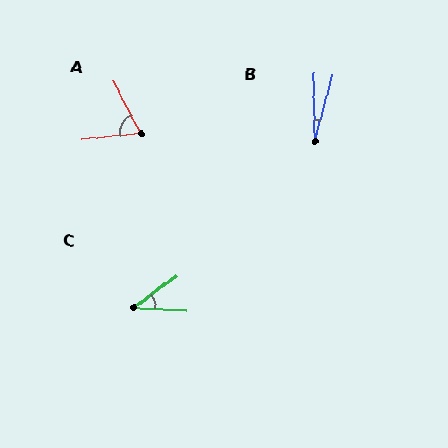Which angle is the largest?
A, at approximately 68 degrees.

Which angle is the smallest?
B, at approximately 16 degrees.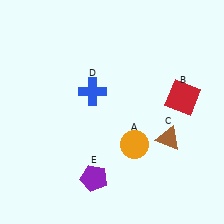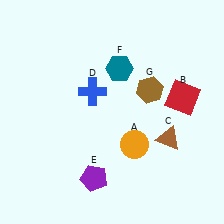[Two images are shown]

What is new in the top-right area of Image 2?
A brown hexagon (G) was added in the top-right area of Image 2.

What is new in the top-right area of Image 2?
A teal hexagon (F) was added in the top-right area of Image 2.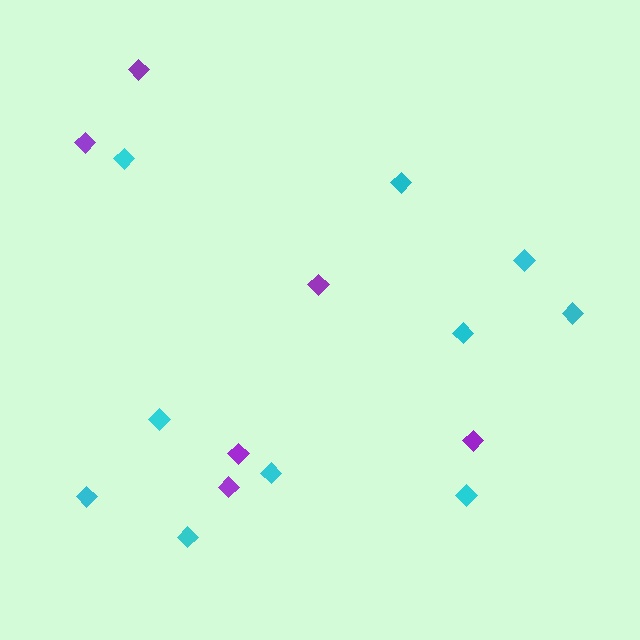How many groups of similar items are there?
There are 2 groups: one group of cyan diamonds (10) and one group of purple diamonds (6).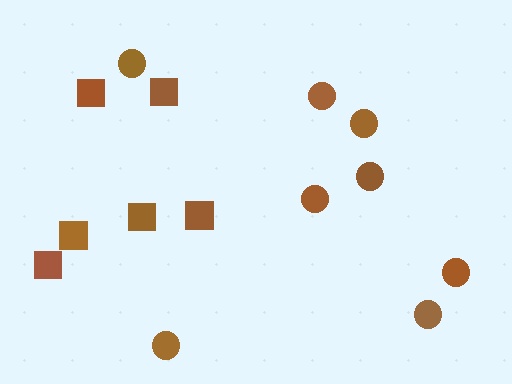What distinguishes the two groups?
There are 2 groups: one group of circles (8) and one group of squares (6).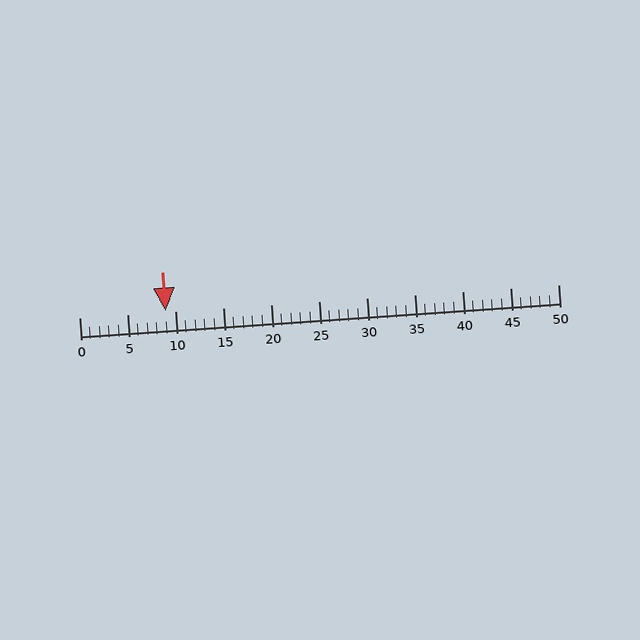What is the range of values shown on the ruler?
The ruler shows values from 0 to 50.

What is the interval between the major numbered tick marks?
The major tick marks are spaced 5 units apart.